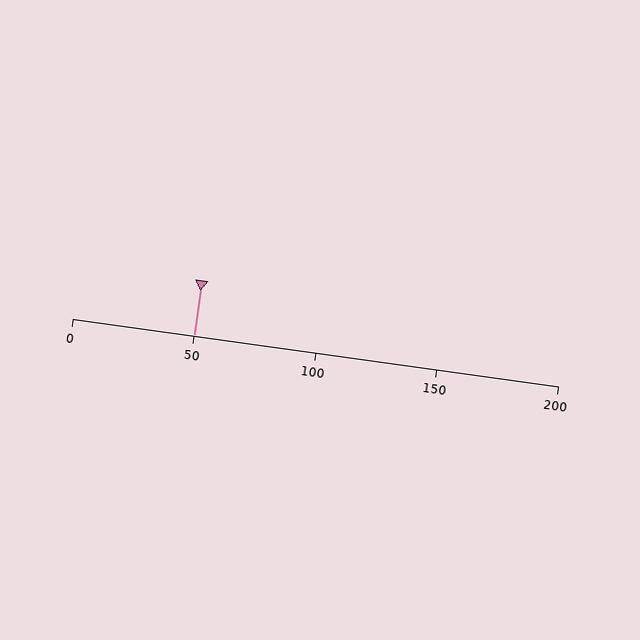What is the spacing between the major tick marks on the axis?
The major ticks are spaced 50 apart.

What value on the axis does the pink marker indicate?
The marker indicates approximately 50.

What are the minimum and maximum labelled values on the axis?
The axis runs from 0 to 200.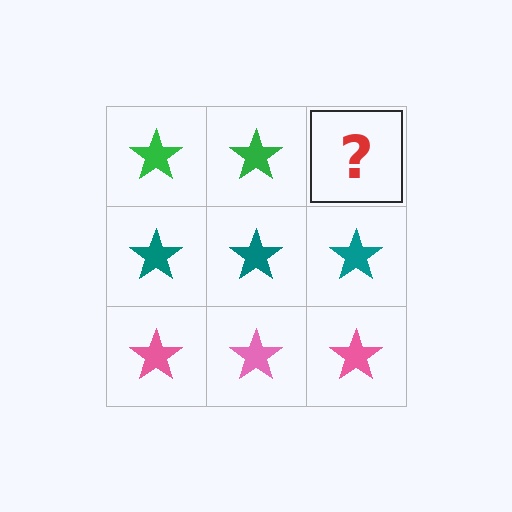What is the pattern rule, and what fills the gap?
The rule is that each row has a consistent color. The gap should be filled with a green star.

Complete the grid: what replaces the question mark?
The question mark should be replaced with a green star.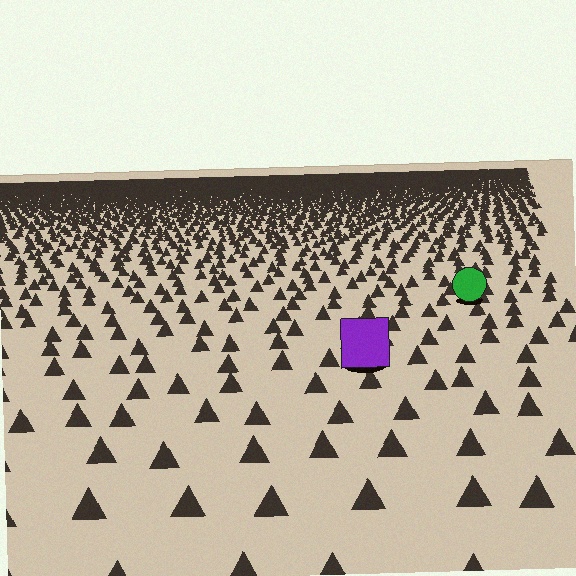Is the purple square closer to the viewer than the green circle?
Yes. The purple square is closer — you can tell from the texture gradient: the ground texture is coarser near it.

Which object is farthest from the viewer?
The green circle is farthest from the viewer. It appears smaller and the ground texture around it is denser.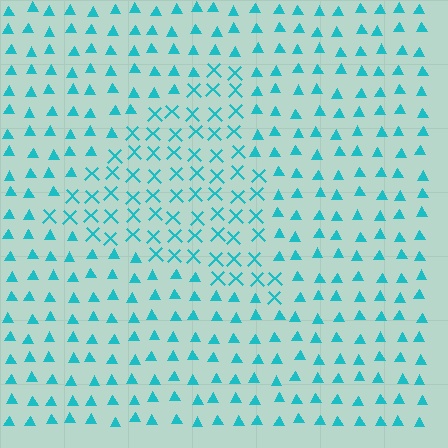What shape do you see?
I see a triangle.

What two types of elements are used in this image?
The image uses X marks inside the triangle region and triangles outside it.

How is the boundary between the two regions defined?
The boundary is defined by a change in element shape: X marks inside vs. triangles outside. All elements share the same color and spacing.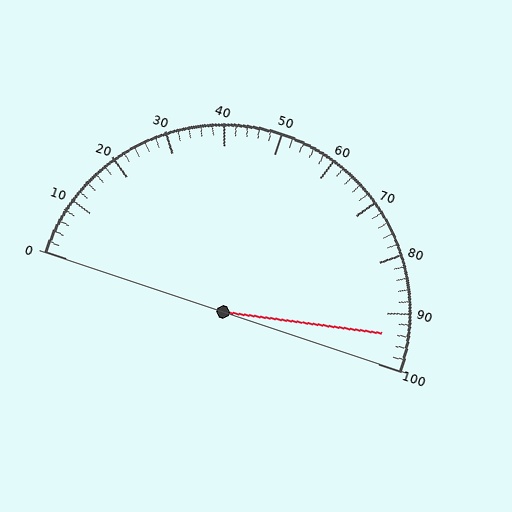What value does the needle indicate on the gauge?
The needle indicates approximately 94.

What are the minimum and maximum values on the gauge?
The gauge ranges from 0 to 100.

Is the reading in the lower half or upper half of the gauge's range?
The reading is in the upper half of the range (0 to 100).